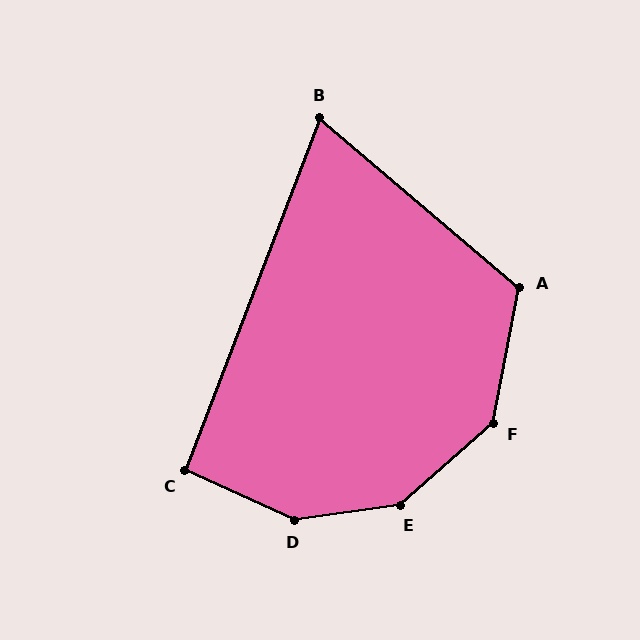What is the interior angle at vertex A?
Approximately 119 degrees (obtuse).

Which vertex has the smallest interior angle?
B, at approximately 71 degrees.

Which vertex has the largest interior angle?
D, at approximately 147 degrees.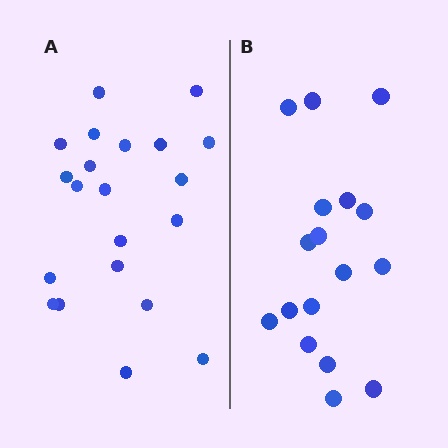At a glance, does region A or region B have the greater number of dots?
Region A (the left region) has more dots.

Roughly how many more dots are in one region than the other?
Region A has about 4 more dots than region B.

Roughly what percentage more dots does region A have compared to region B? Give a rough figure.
About 25% more.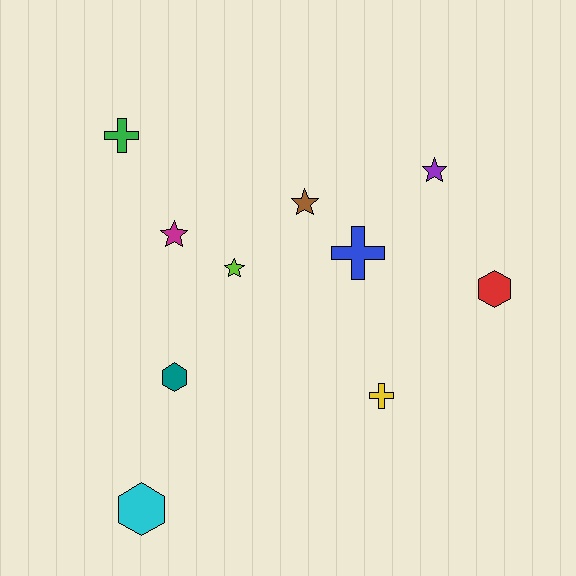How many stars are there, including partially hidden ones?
There are 4 stars.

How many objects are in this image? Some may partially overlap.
There are 10 objects.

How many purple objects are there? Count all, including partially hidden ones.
There is 1 purple object.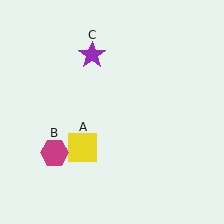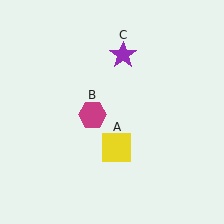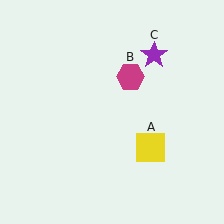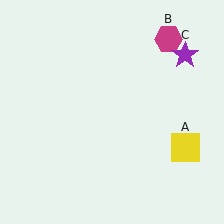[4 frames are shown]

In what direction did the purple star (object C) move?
The purple star (object C) moved right.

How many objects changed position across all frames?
3 objects changed position: yellow square (object A), magenta hexagon (object B), purple star (object C).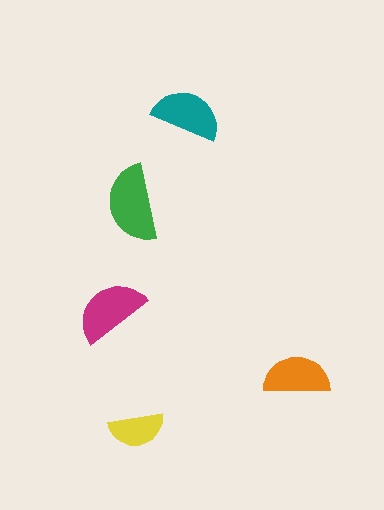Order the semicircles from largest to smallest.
the green one, the magenta one, the teal one, the orange one, the yellow one.